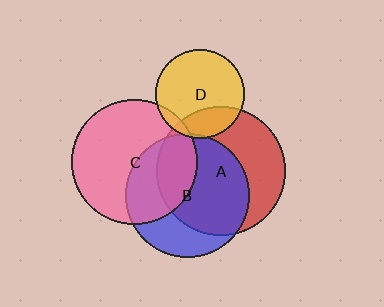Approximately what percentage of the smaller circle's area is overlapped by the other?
Approximately 5%.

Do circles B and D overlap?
Yes.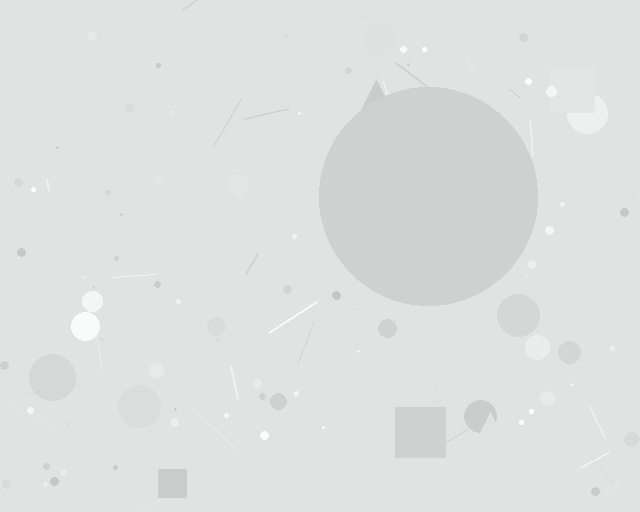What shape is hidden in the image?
A circle is hidden in the image.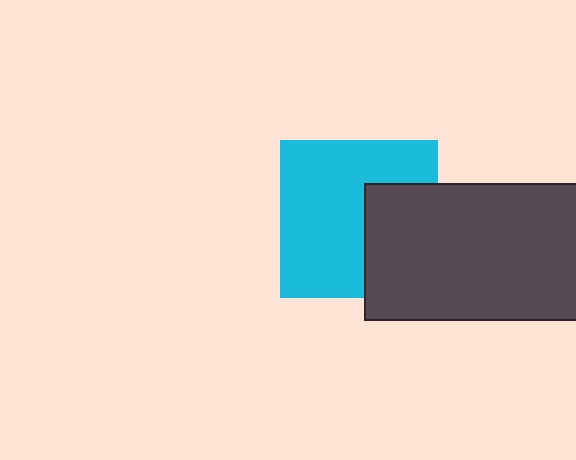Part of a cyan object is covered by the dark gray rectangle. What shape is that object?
It is a square.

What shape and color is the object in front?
The object in front is a dark gray rectangle.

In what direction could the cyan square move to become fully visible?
The cyan square could move left. That would shift it out from behind the dark gray rectangle entirely.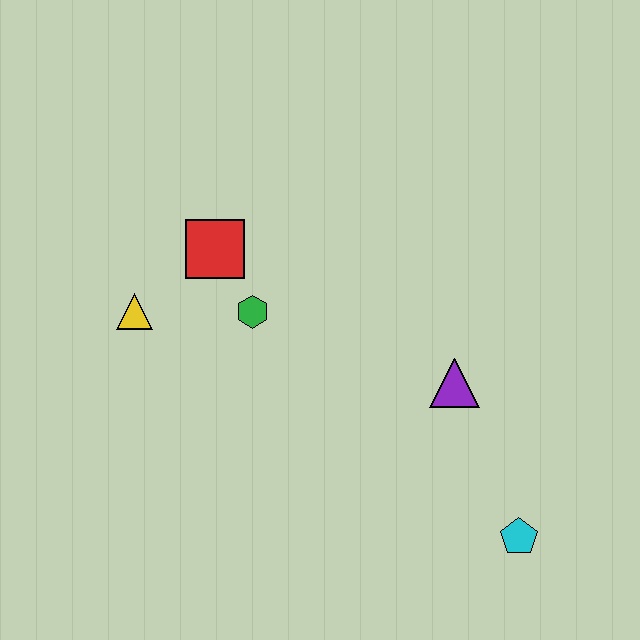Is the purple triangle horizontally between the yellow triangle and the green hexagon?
No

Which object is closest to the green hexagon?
The red square is closest to the green hexagon.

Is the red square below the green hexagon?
No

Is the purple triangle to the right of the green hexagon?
Yes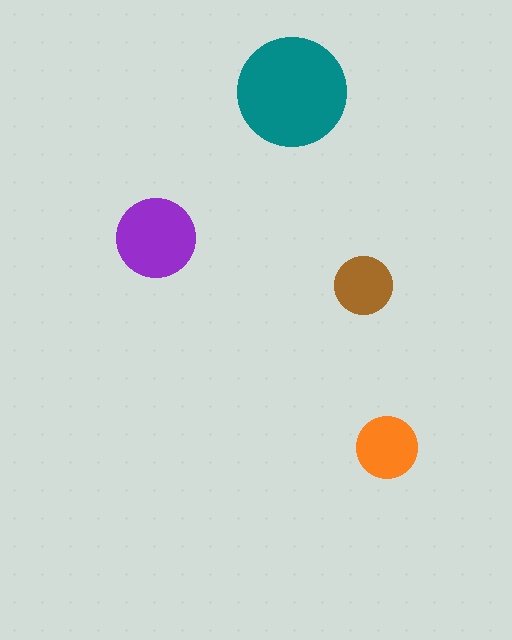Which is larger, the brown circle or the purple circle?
The purple one.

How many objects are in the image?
There are 4 objects in the image.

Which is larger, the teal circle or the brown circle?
The teal one.